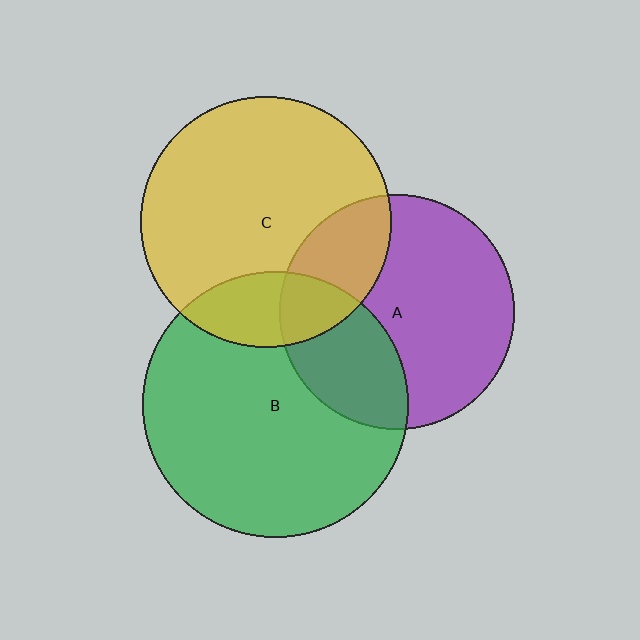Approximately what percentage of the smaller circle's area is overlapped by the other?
Approximately 20%.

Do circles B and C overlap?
Yes.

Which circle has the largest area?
Circle B (green).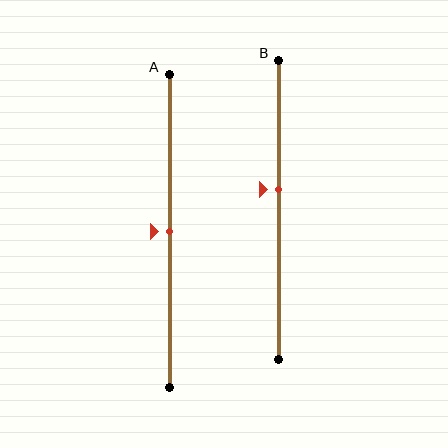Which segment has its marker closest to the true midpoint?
Segment A has its marker closest to the true midpoint.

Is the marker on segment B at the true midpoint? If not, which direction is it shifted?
No, the marker on segment B is shifted upward by about 7% of the segment length.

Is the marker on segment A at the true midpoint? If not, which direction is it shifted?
Yes, the marker on segment A is at the true midpoint.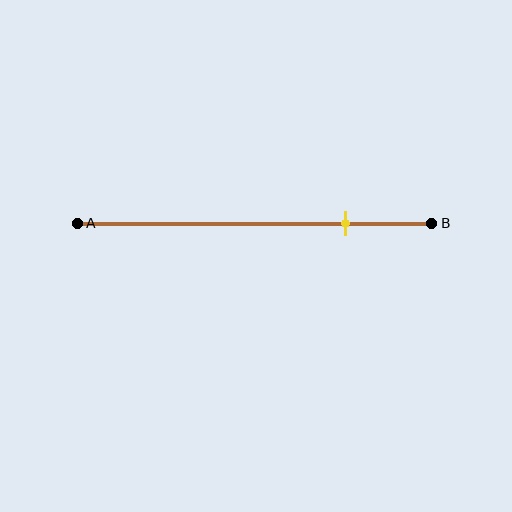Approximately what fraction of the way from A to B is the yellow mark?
The yellow mark is approximately 75% of the way from A to B.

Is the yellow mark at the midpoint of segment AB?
No, the mark is at about 75% from A, not at the 50% midpoint.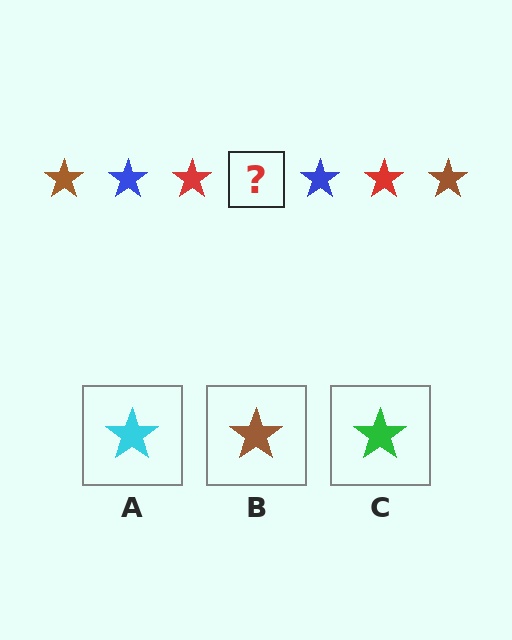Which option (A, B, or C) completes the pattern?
B.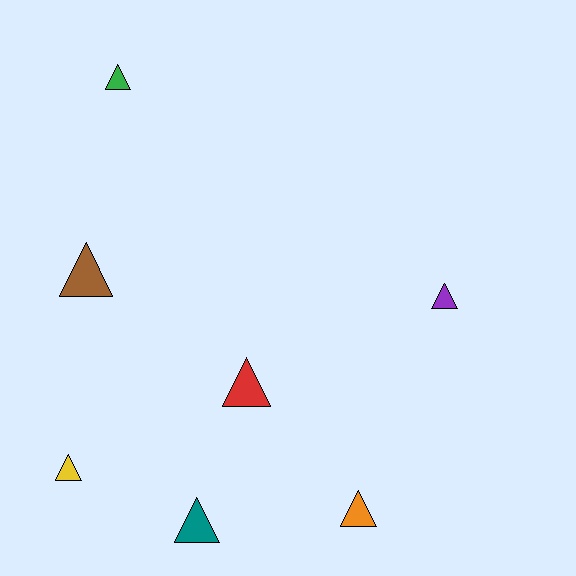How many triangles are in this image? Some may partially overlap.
There are 7 triangles.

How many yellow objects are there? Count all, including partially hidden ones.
There is 1 yellow object.